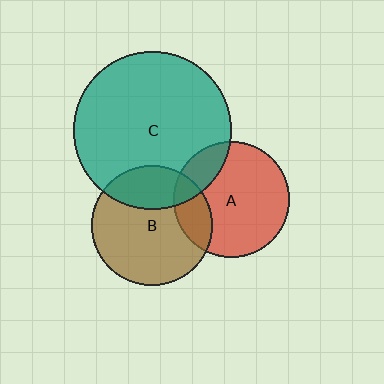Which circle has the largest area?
Circle C (teal).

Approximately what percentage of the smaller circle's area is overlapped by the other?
Approximately 20%.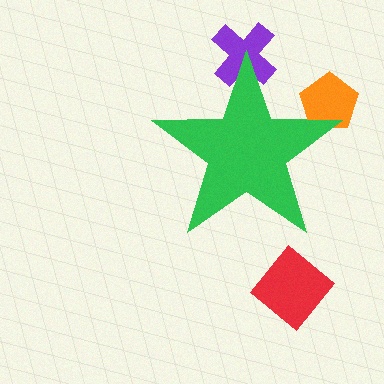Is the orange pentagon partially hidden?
Yes, the orange pentagon is partially hidden behind the green star.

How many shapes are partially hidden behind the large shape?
2 shapes are partially hidden.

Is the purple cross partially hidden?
Yes, the purple cross is partially hidden behind the green star.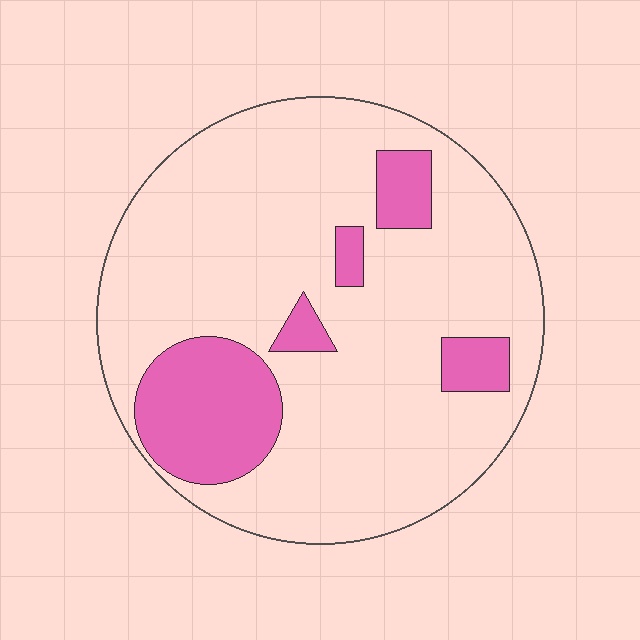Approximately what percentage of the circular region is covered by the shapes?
Approximately 20%.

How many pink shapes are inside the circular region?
5.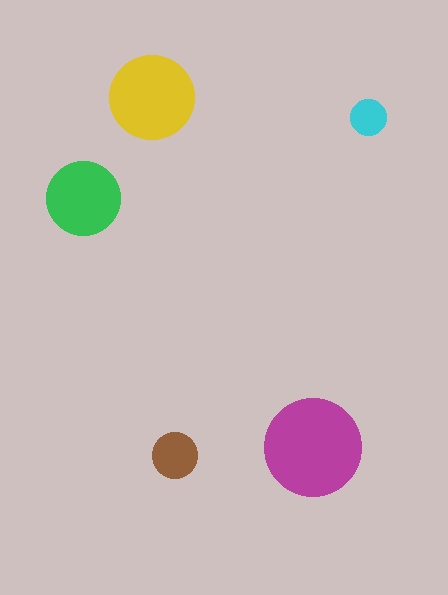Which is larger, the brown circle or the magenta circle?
The magenta one.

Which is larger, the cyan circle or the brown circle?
The brown one.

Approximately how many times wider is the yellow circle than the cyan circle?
About 2.5 times wider.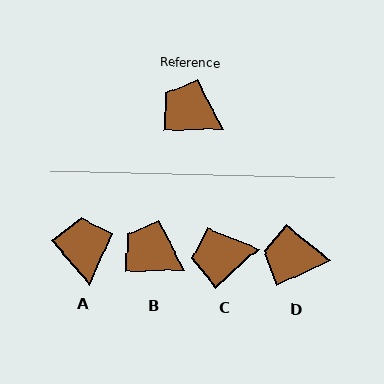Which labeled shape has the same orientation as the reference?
B.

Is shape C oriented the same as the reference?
No, it is off by about 40 degrees.